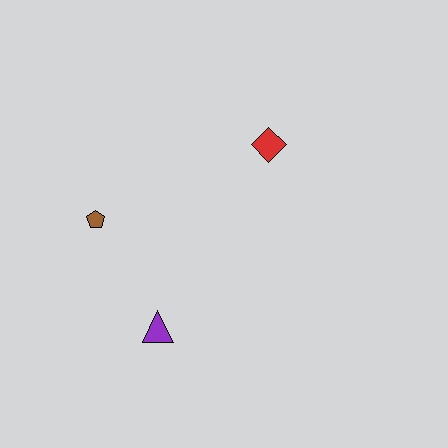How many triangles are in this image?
There is 1 triangle.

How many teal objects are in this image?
There are no teal objects.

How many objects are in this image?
There are 3 objects.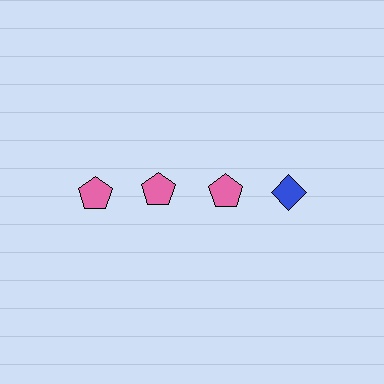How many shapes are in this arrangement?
There are 4 shapes arranged in a grid pattern.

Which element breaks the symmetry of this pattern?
The blue diamond in the top row, second from right column breaks the symmetry. All other shapes are pink pentagons.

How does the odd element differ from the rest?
It differs in both color (blue instead of pink) and shape (diamond instead of pentagon).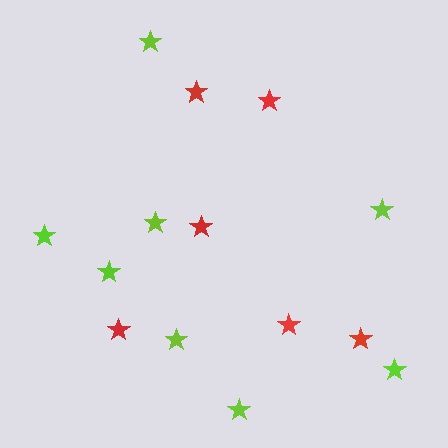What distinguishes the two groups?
There are 2 groups: one group of red stars (6) and one group of lime stars (8).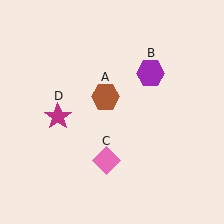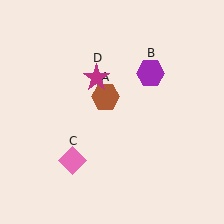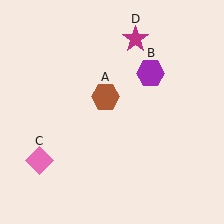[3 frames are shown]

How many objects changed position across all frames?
2 objects changed position: pink diamond (object C), magenta star (object D).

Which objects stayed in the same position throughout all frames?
Brown hexagon (object A) and purple hexagon (object B) remained stationary.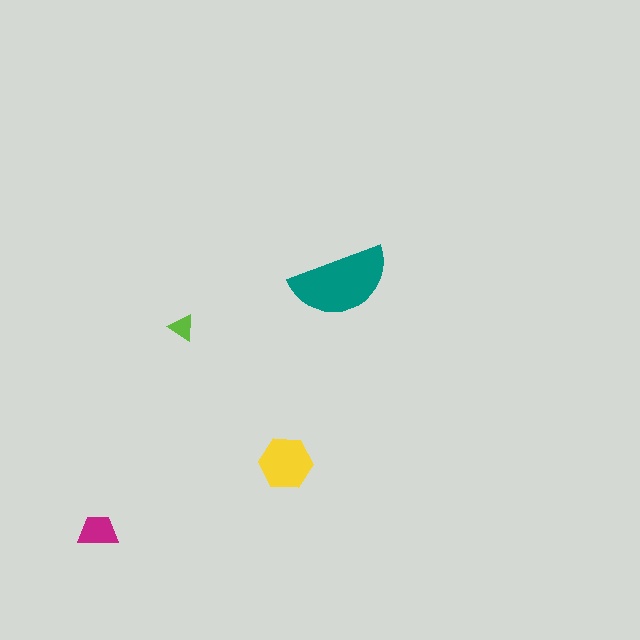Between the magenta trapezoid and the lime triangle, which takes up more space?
The magenta trapezoid.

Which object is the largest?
The teal semicircle.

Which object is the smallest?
The lime triangle.